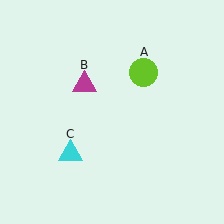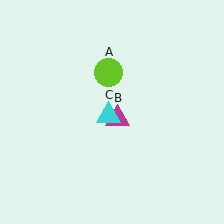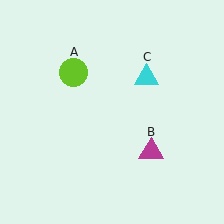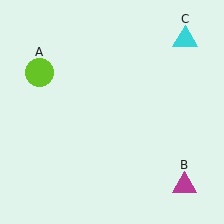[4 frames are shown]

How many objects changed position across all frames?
3 objects changed position: lime circle (object A), magenta triangle (object B), cyan triangle (object C).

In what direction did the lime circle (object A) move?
The lime circle (object A) moved left.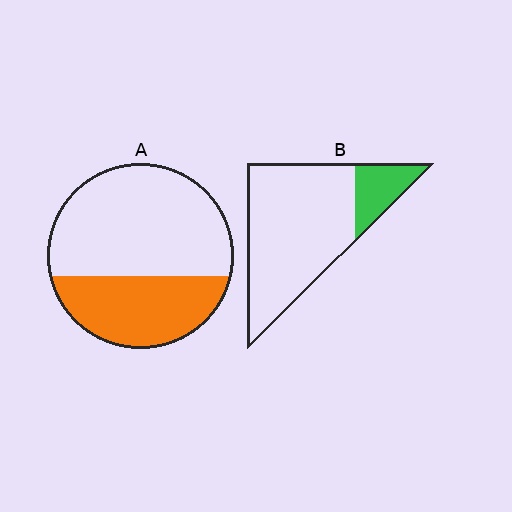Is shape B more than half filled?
No.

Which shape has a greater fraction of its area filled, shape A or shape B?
Shape A.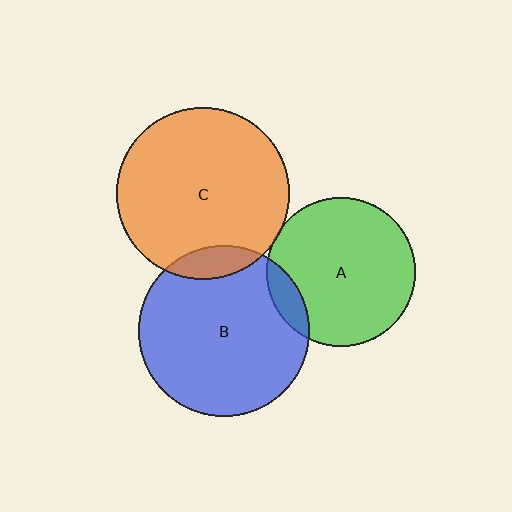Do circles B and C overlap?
Yes.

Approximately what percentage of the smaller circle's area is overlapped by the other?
Approximately 10%.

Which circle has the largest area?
Circle C (orange).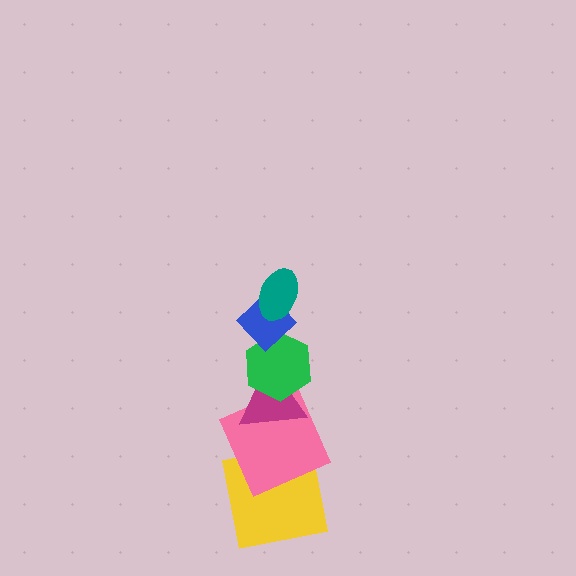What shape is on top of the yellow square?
The pink square is on top of the yellow square.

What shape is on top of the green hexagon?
The blue diamond is on top of the green hexagon.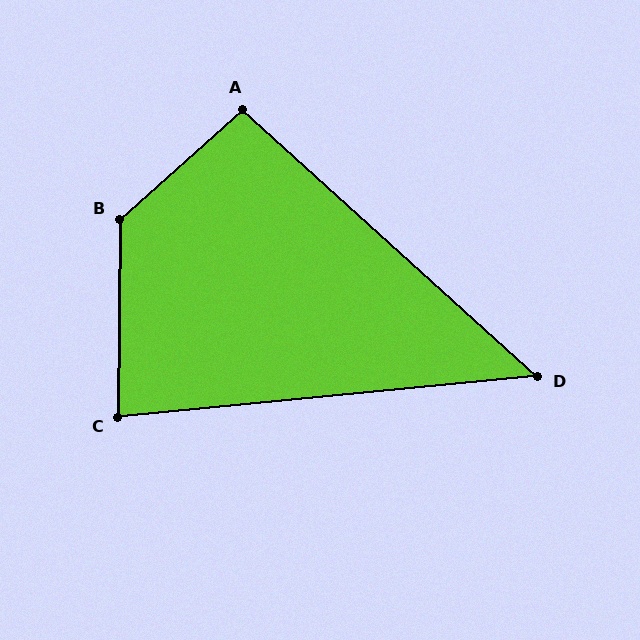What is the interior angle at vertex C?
Approximately 84 degrees (acute).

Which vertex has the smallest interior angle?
D, at approximately 48 degrees.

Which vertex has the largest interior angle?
B, at approximately 132 degrees.